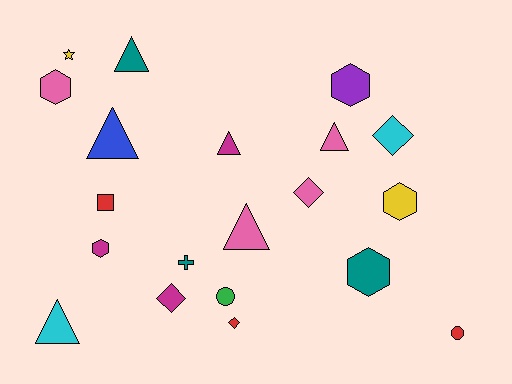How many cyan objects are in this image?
There are 2 cyan objects.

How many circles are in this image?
There are 2 circles.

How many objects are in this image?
There are 20 objects.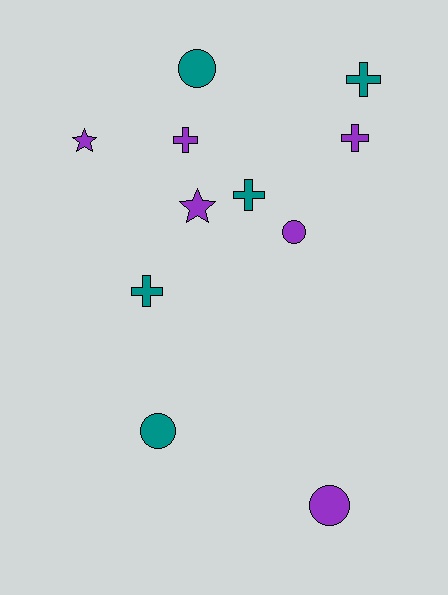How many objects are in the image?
There are 11 objects.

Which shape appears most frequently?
Cross, with 5 objects.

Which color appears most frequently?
Purple, with 6 objects.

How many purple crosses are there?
There are 2 purple crosses.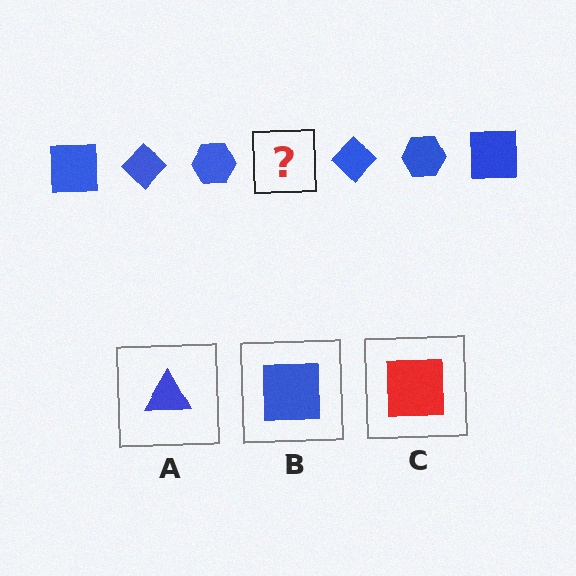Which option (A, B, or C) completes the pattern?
B.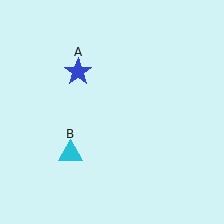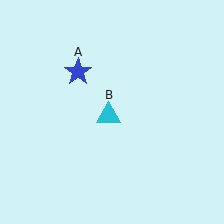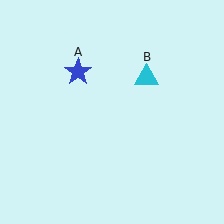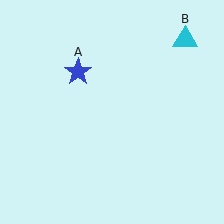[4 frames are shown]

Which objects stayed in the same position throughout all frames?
Blue star (object A) remained stationary.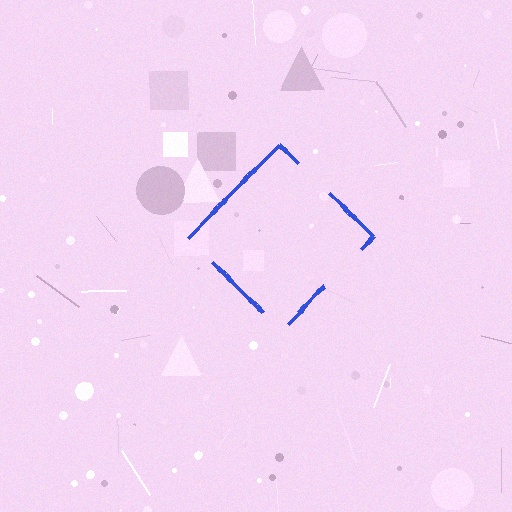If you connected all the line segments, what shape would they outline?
They would outline a diamond.